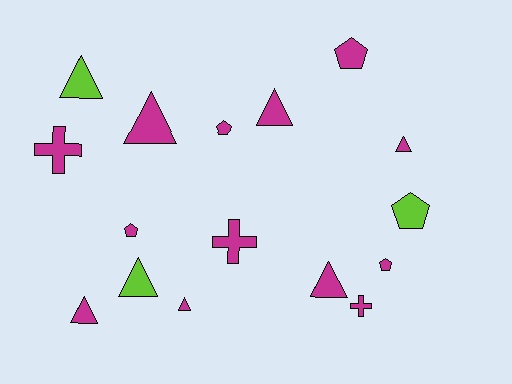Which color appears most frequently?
Magenta, with 13 objects.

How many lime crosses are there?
There are no lime crosses.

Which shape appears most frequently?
Triangle, with 8 objects.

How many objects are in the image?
There are 16 objects.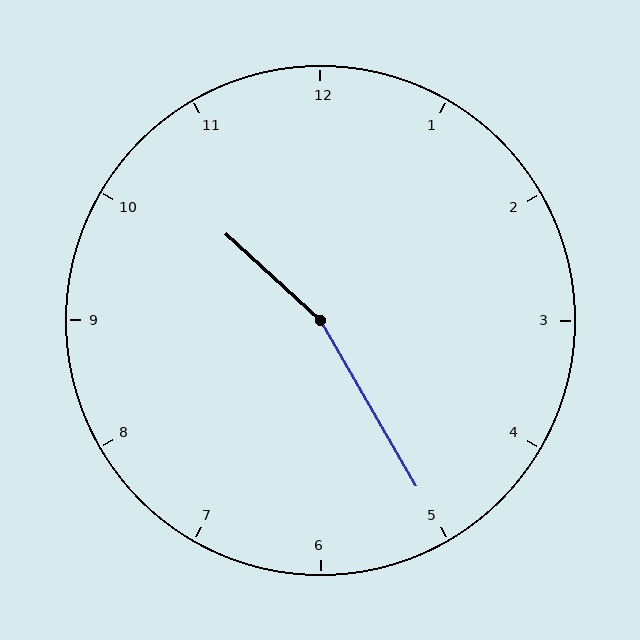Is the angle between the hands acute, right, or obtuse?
It is obtuse.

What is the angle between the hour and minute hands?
Approximately 162 degrees.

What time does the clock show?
10:25.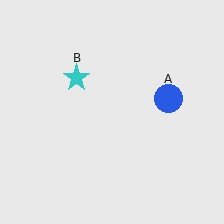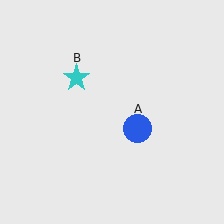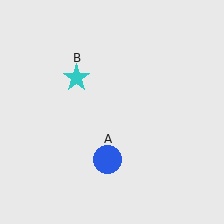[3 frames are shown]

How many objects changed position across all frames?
1 object changed position: blue circle (object A).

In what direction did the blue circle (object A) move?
The blue circle (object A) moved down and to the left.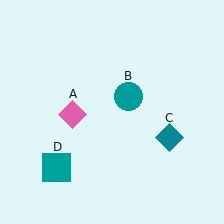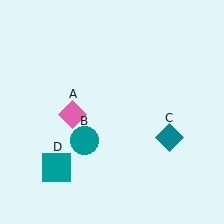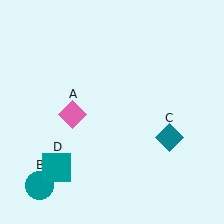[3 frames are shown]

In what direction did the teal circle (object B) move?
The teal circle (object B) moved down and to the left.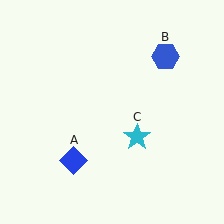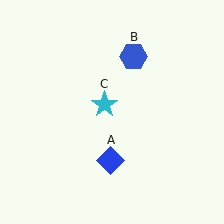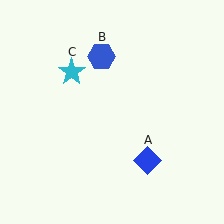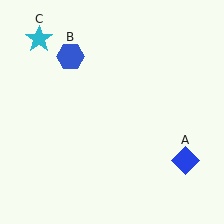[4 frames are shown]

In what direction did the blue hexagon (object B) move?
The blue hexagon (object B) moved left.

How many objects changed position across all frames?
3 objects changed position: blue diamond (object A), blue hexagon (object B), cyan star (object C).